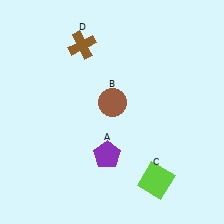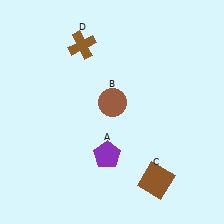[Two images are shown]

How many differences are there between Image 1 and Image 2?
There is 1 difference between the two images.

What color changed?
The square (C) changed from lime in Image 1 to brown in Image 2.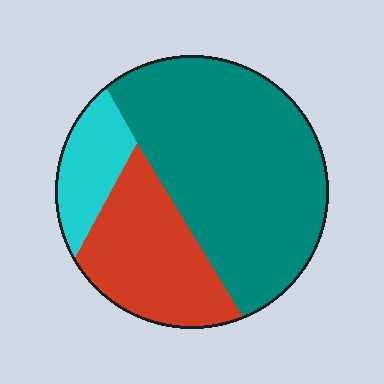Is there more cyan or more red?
Red.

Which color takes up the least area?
Cyan, at roughly 15%.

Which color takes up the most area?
Teal, at roughly 60%.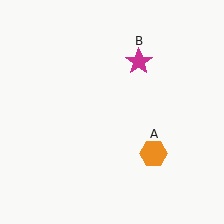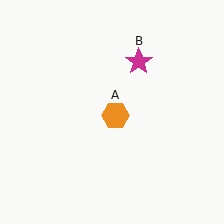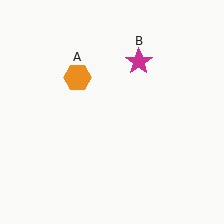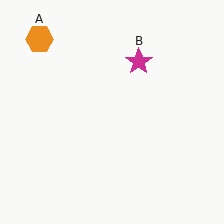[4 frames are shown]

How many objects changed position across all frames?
1 object changed position: orange hexagon (object A).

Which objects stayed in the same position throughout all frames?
Magenta star (object B) remained stationary.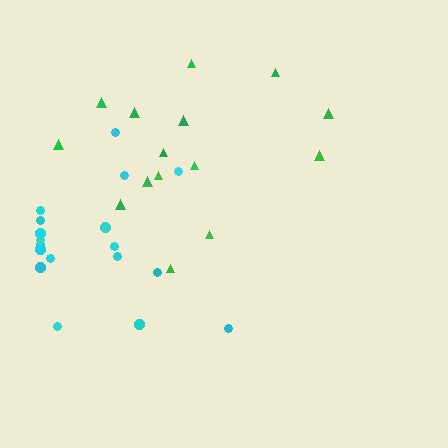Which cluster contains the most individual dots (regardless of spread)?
Cyan (18).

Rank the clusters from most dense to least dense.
green, cyan.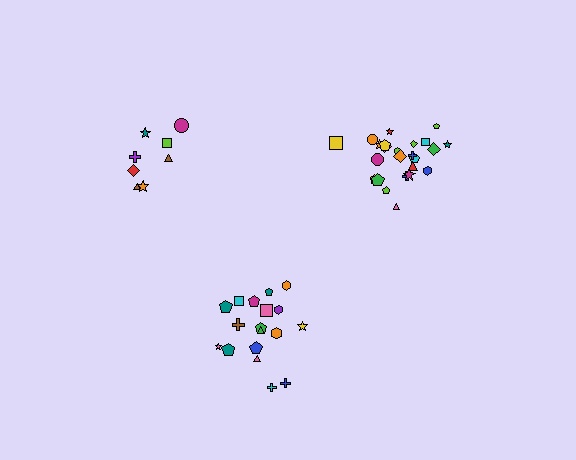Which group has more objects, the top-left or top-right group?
The top-right group.